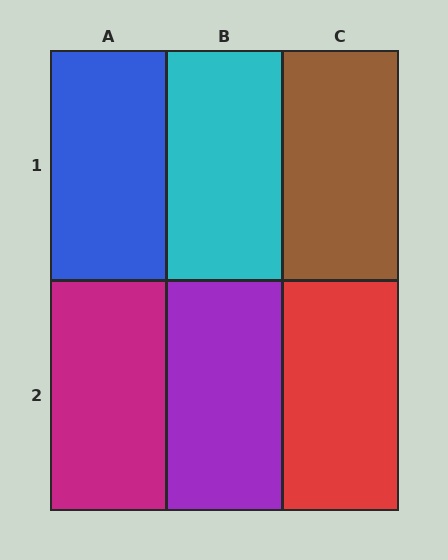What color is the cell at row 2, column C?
Red.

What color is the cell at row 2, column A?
Magenta.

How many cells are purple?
1 cell is purple.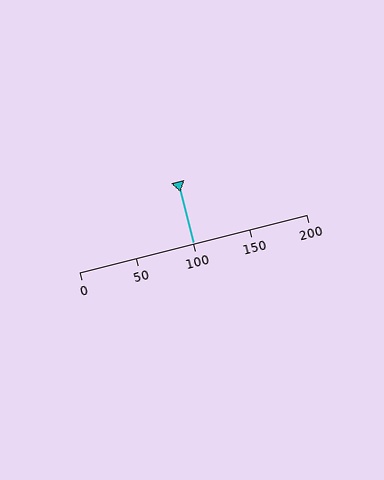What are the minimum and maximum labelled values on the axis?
The axis runs from 0 to 200.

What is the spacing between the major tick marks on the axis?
The major ticks are spaced 50 apart.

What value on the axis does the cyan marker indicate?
The marker indicates approximately 100.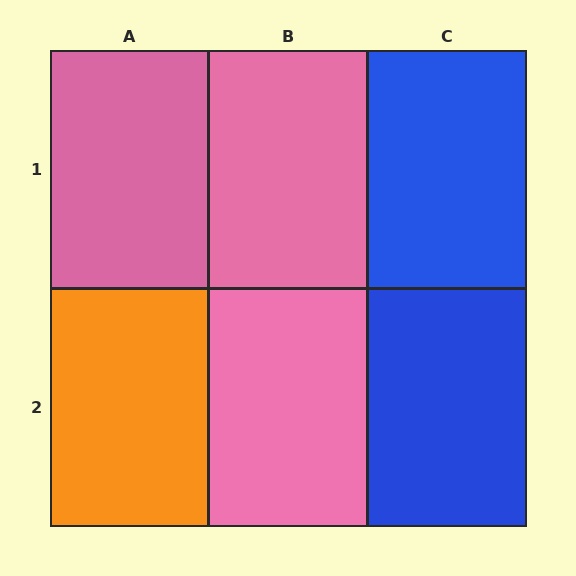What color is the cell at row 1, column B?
Pink.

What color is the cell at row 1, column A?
Pink.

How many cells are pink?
3 cells are pink.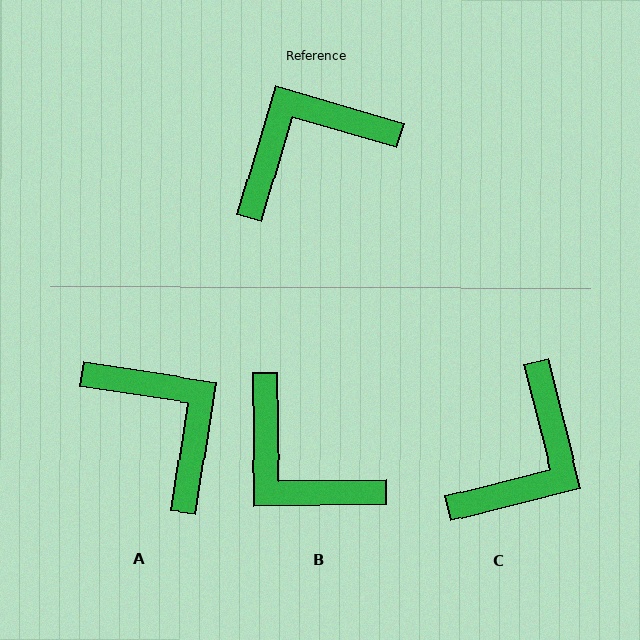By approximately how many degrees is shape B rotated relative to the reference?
Approximately 107 degrees counter-clockwise.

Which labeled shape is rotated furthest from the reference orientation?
C, about 149 degrees away.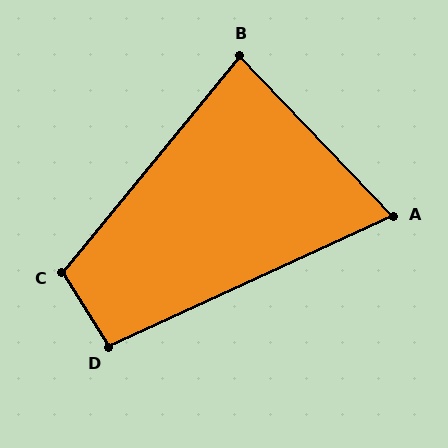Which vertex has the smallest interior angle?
A, at approximately 71 degrees.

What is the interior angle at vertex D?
Approximately 97 degrees (obtuse).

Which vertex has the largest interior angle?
C, at approximately 109 degrees.